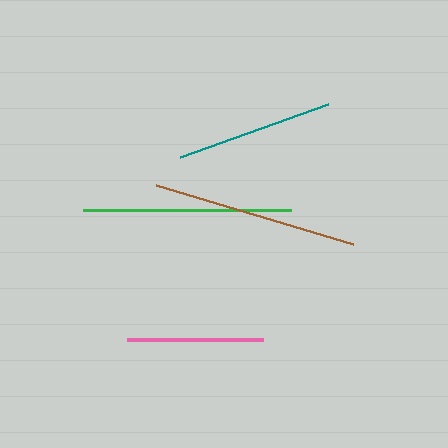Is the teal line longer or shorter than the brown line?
The brown line is longer than the teal line.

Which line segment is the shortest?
The pink line is the shortest at approximately 136 pixels.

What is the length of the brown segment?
The brown segment is approximately 205 pixels long.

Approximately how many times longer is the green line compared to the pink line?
The green line is approximately 1.5 times the length of the pink line.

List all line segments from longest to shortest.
From longest to shortest: green, brown, teal, pink.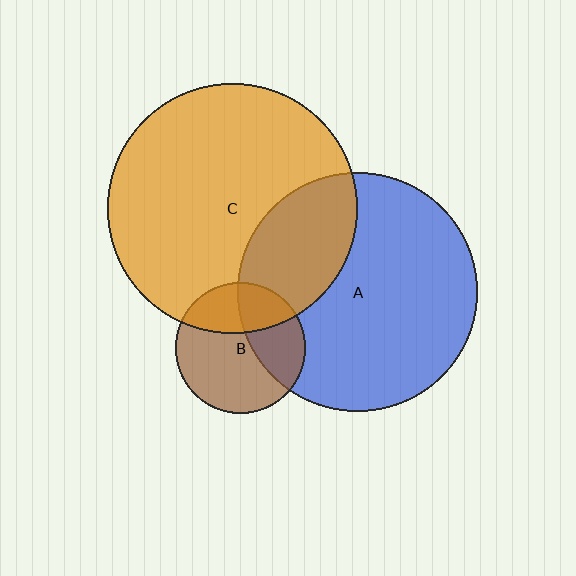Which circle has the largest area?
Circle C (orange).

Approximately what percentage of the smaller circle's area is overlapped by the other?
Approximately 30%.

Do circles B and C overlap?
Yes.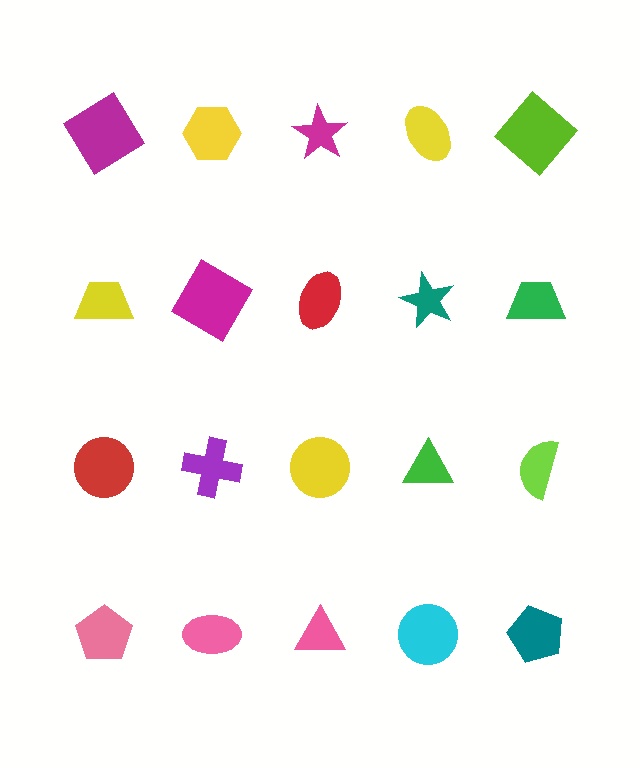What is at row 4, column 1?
A pink pentagon.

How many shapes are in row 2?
5 shapes.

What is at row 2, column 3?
A red ellipse.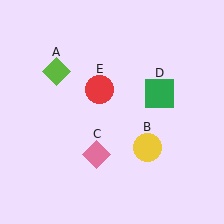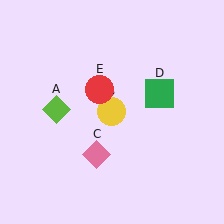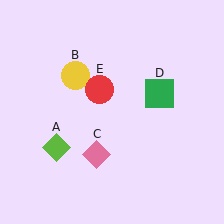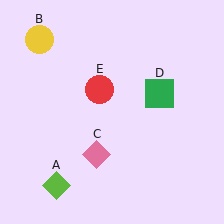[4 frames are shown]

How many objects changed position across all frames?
2 objects changed position: lime diamond (object A), yellow circle (object B).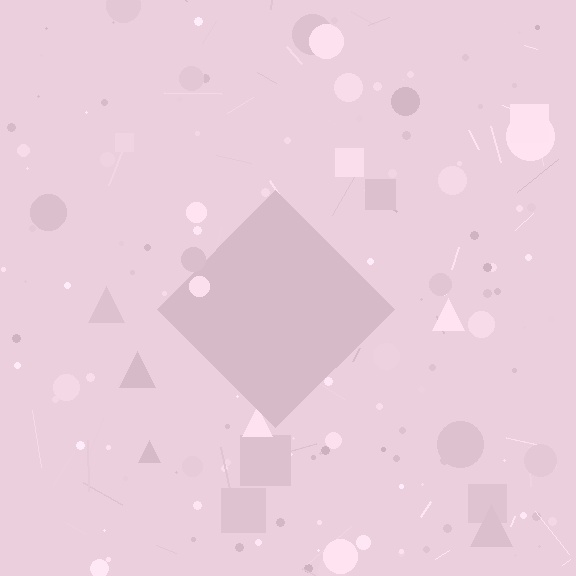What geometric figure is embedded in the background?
A diamond is embedded in the background.